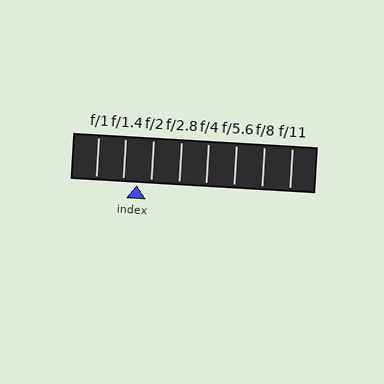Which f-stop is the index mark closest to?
The index mark is closest to f/1.4.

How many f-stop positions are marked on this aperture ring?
There are 8 f-stop positions marked.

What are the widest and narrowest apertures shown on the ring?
The widest aperture shown is f/1 and the narrowest is f/11.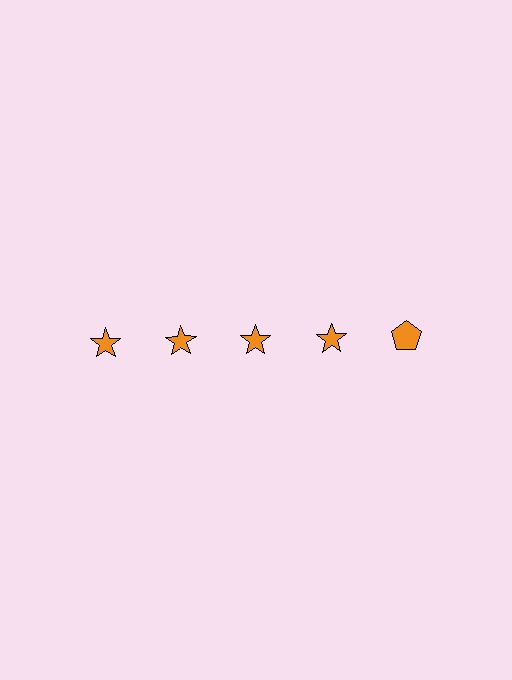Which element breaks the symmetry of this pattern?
The orange pentagon in the top row, rightmost column breaks the symmetry. All other shapes are orange stars.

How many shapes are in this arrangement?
There are 5 shapes arranged in a grid pattern.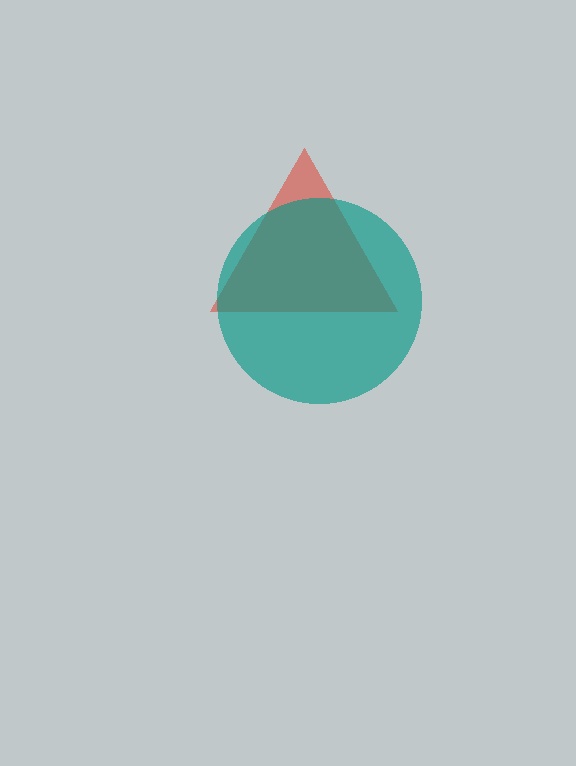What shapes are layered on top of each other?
The layered shapes are: a red triangle, a teal circle.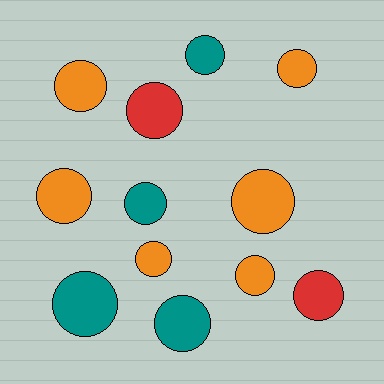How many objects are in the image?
There are 12 objects.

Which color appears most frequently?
Orange, with 6 objects.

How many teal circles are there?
There are 4 teal circles.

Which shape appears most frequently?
Circle, with 12 objects.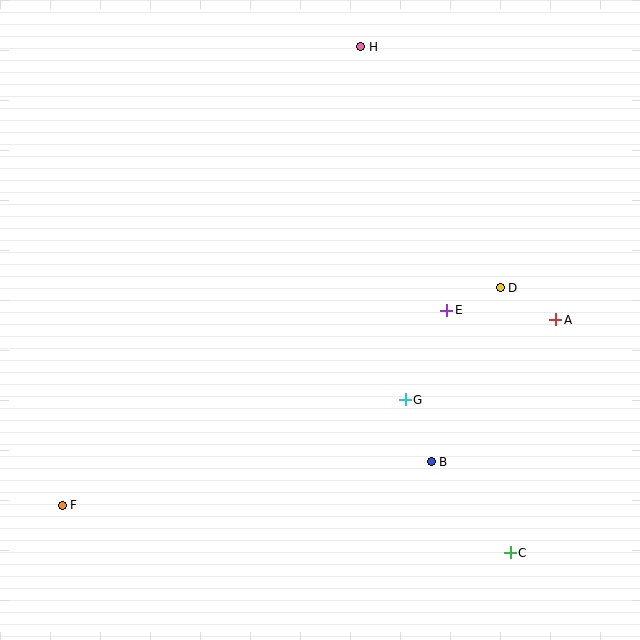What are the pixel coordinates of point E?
Point E is at (447, 310).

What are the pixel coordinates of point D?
Point D is at (500, 288).